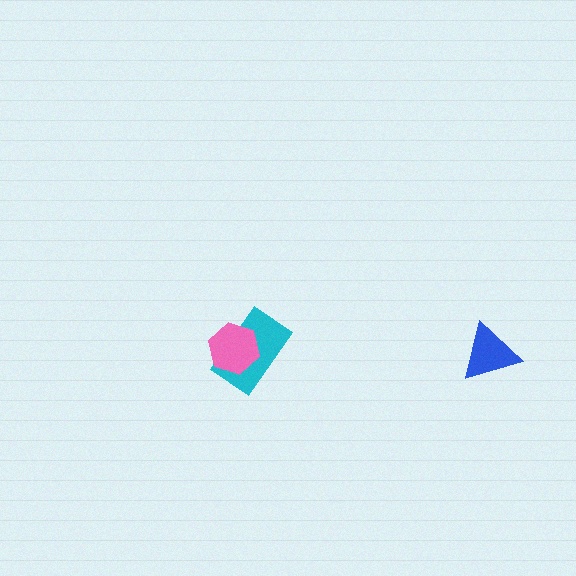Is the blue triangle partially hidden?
No, no other shape covers it.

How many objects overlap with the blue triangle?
0 objects overlap with the blue triangle.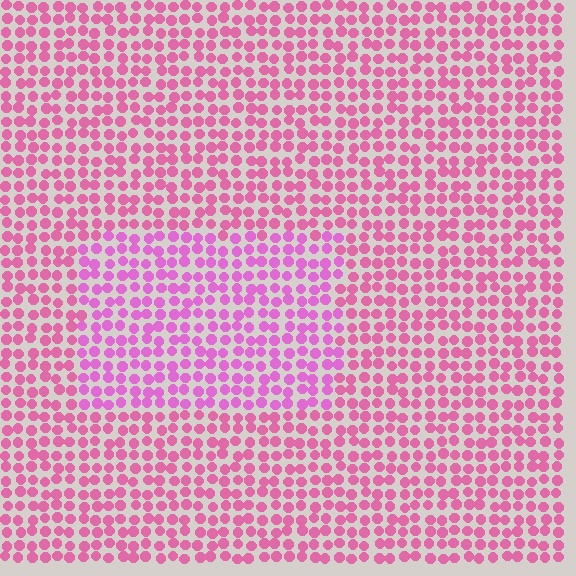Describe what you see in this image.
The image is filled with small pink elements in a uniform arrangement. A rectangle-shaped region is visible where the elements are tinted to a slightly different hue, forming a subtle color boundary.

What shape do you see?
I see a rectangle.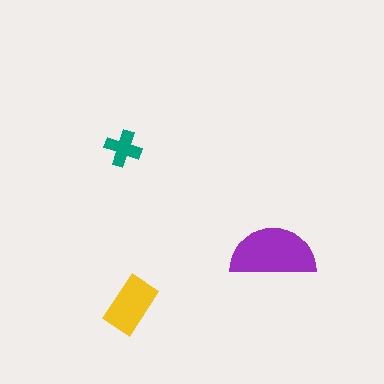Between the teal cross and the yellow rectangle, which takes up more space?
The yellow rectangle.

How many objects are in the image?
There are 3 objects in the image.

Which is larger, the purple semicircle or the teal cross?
The purple semicircle.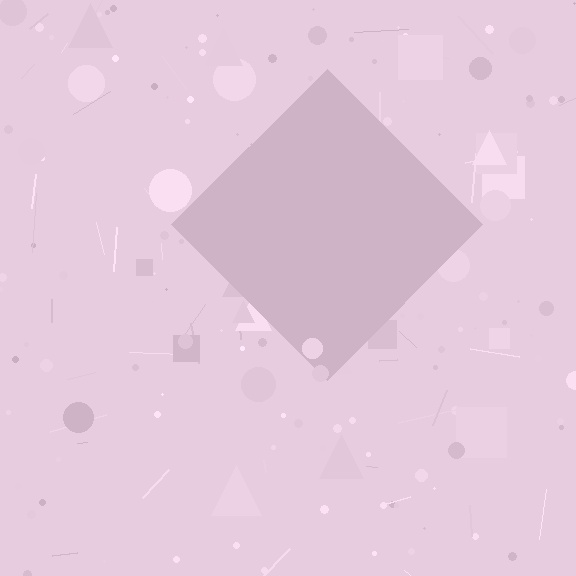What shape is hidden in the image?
A diamond is hidden in the image.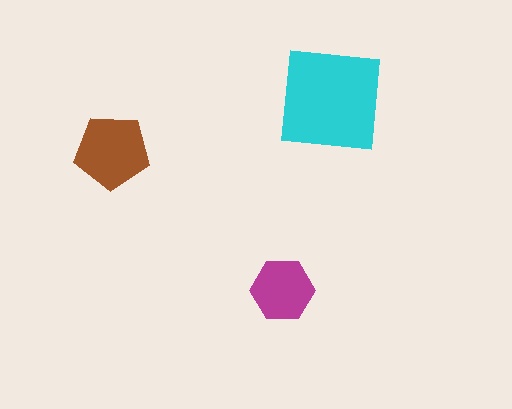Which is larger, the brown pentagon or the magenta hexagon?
The brown pentagon.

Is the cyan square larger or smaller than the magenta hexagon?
Larger.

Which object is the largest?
The cyan square.